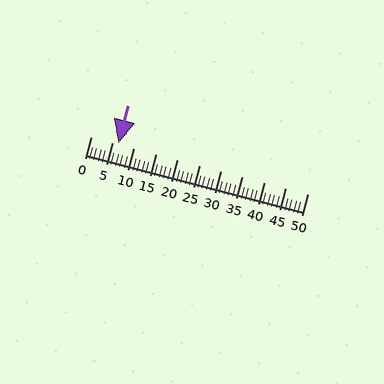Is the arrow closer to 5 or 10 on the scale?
The arrow is closer to 5.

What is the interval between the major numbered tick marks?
The major tick marks are spaced 5 units apart.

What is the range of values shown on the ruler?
The ruler shows values from 0 to 50.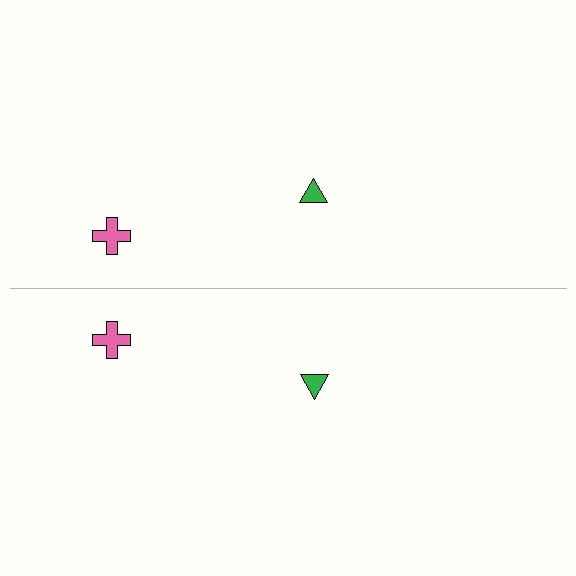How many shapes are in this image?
There are 4 shapes in this image.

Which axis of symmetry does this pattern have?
The pattern has a horizontal axis of symmetry running through the center of the image.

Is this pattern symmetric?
Yes, this pattern has bilateral (reflection) symmetry.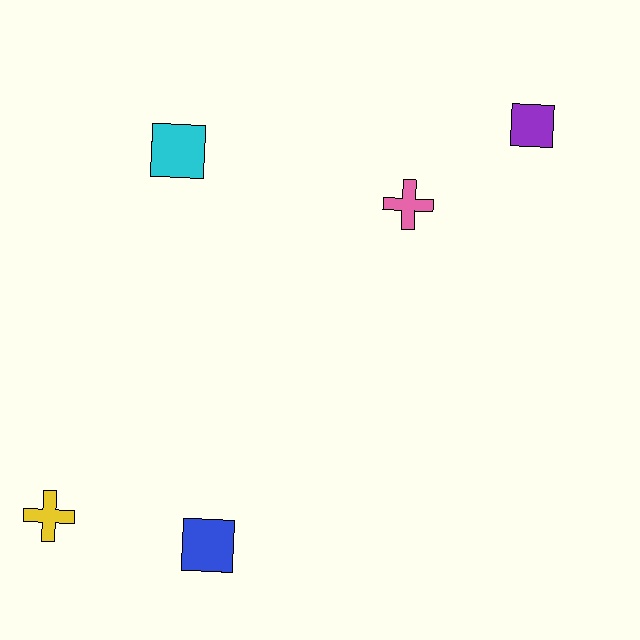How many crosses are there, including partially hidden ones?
There are 2 crosses.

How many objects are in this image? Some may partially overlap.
There are 5 objects.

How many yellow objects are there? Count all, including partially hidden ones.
There is 1 yellow object.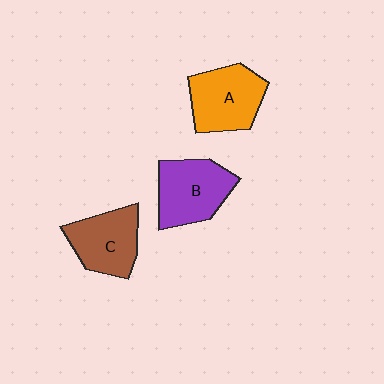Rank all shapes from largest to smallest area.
From largest to smallest: B (purple), A (orange), C (brown).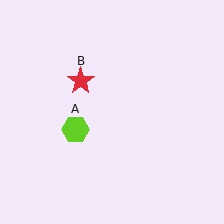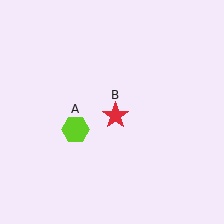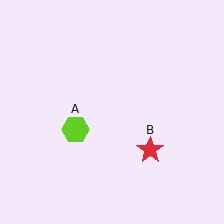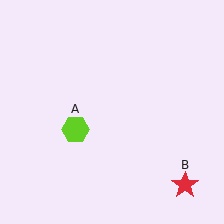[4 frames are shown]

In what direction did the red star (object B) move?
The red star (object B) moved down and to the right.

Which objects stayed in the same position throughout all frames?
Lime hexagon (object A) remained stationary.